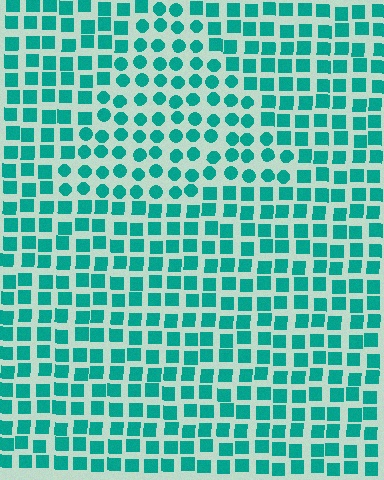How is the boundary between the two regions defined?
The boundary is defined by a change in element shape: circles inside vs. squares outside. All elements share the same color and spacing.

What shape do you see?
I see a triangle.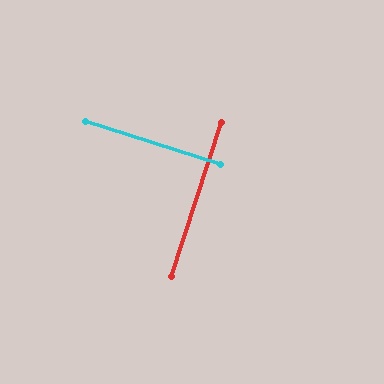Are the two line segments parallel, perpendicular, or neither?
Perpendicular — they meet at approximately 89°.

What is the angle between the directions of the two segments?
Approximately 89 degrees.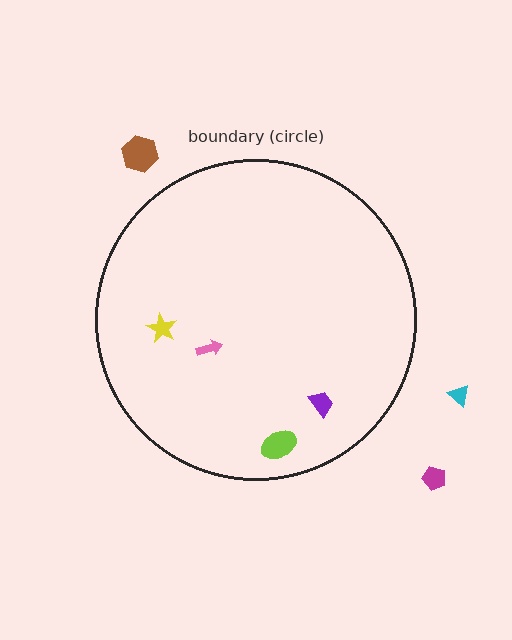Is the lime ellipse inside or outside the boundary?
Inside.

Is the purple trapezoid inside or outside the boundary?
Inside.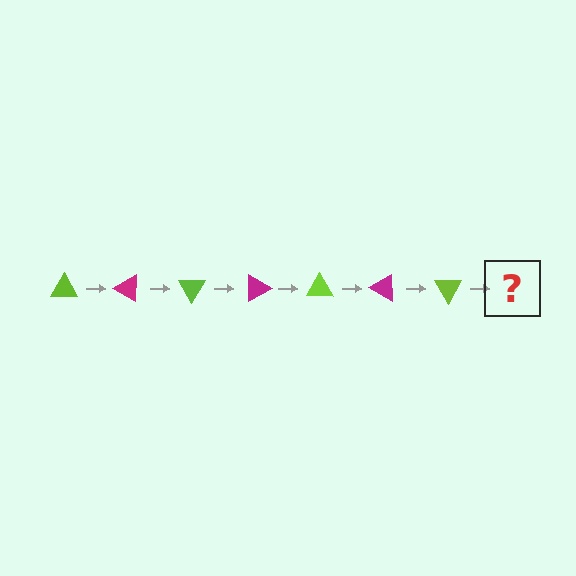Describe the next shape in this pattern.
It should be a magenta triangle, rotated 210 degrees from the start.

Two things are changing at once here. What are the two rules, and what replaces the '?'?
The two rules are that it rotates 30 degrees each step and the color cycles through lime and magenta. The '?' should be a magenta triangle, rotated 210 degrees from the start.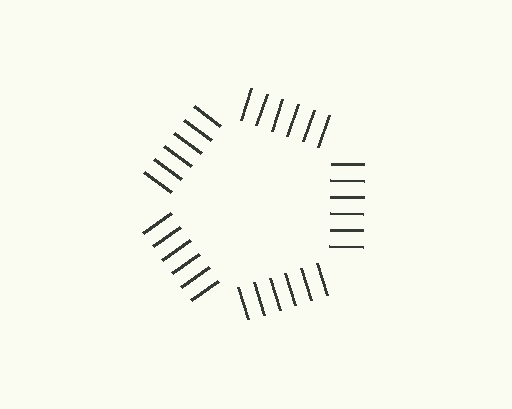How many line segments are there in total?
30 — 6 along each of the 5 edges.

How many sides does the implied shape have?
5 sides — the line-ends trace a pentagon.